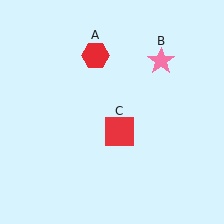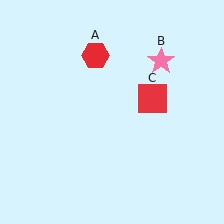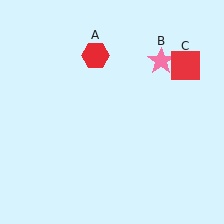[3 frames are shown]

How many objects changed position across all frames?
1 object changed position: red square (object C).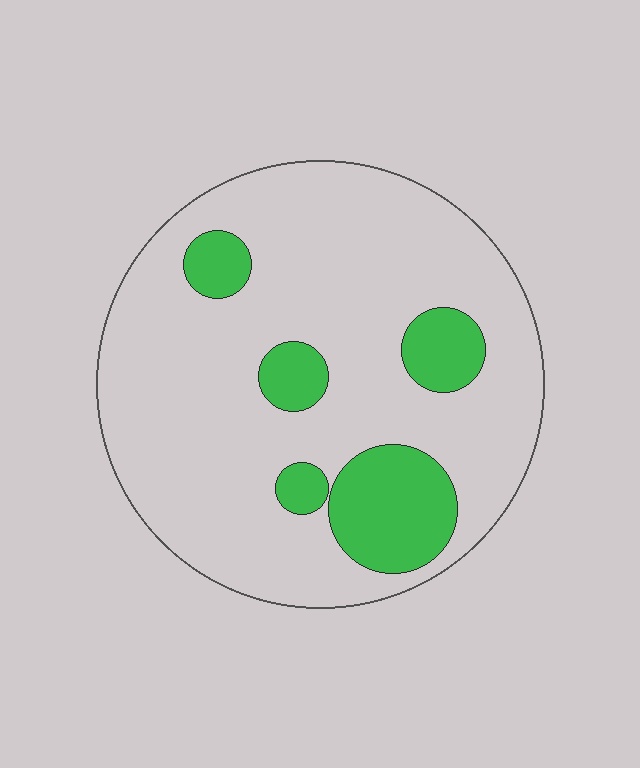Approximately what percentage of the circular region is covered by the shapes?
Approximately 20%.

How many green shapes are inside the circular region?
5.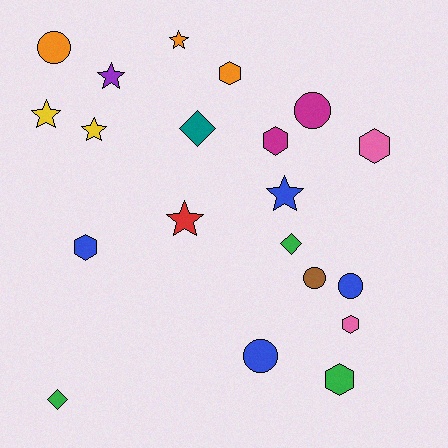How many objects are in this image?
There are 20 objects.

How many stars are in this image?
There are 6 stars.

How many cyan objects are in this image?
There are no cyan objects.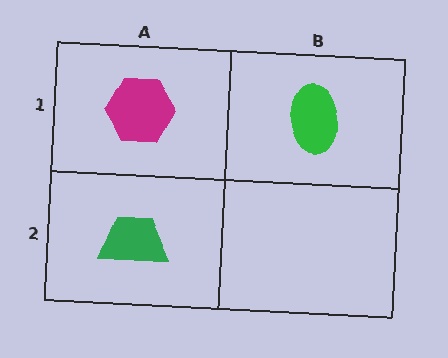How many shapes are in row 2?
1 shape.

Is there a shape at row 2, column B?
No, that cell is empty.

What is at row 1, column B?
A green ellipse.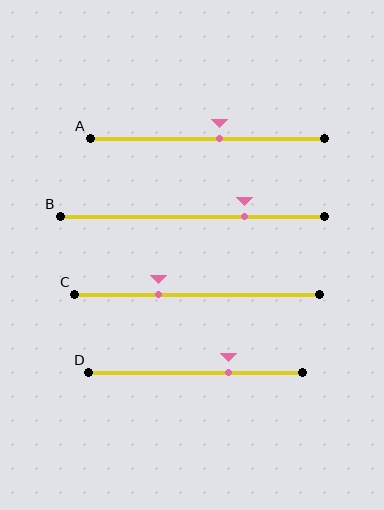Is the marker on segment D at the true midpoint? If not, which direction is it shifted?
No, the marker on segment D is shifted to the right by about 15% of the segment length.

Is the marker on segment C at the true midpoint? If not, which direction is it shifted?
No, the marker on segment C is shifted to the left by about 16% of the segment length.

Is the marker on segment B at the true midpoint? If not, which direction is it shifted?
No, the marker on segment B is shifted to the right by about 20% of the segment length.